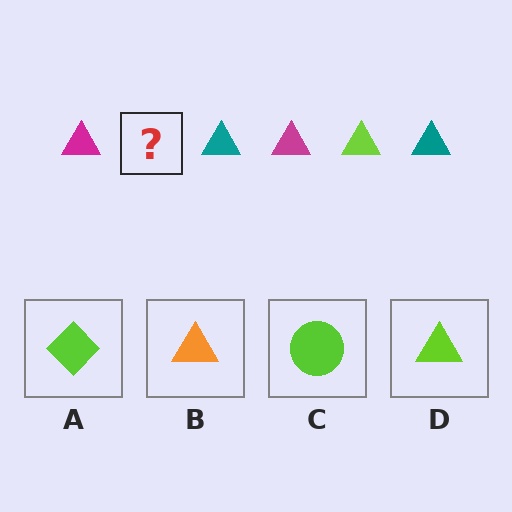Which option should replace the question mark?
Option D.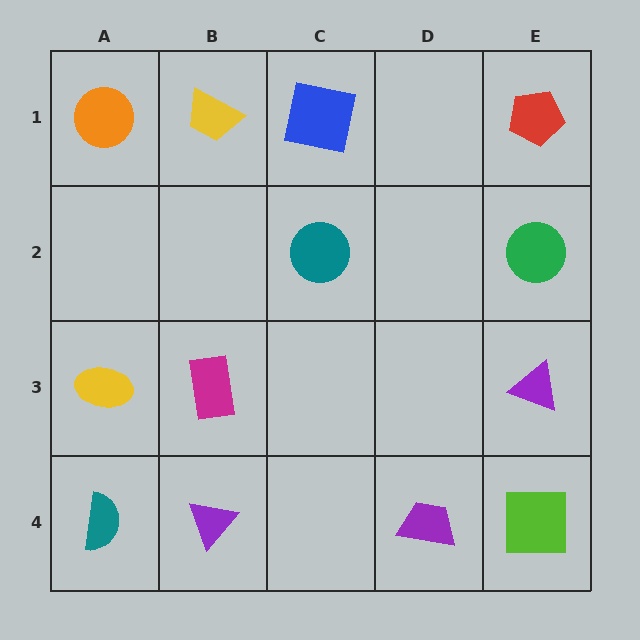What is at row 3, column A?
A yellow ellipse.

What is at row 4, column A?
A teal semicircle.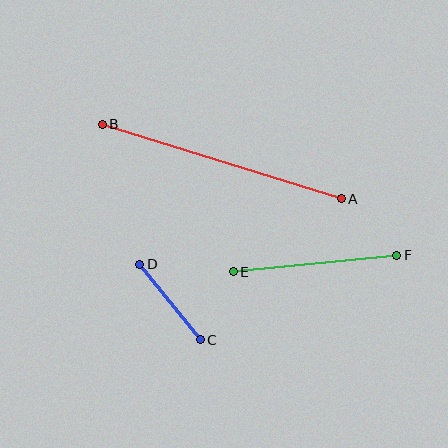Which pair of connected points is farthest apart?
Points A and B are farthest apart.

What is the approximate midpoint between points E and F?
The midpoint is at approximately (315, 263) pixels.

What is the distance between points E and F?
The distance is approximately 164 pixels.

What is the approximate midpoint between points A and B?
The midpoint is at approximately (222, 162) pixels.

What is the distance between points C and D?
The distance is approximately 97 pixels.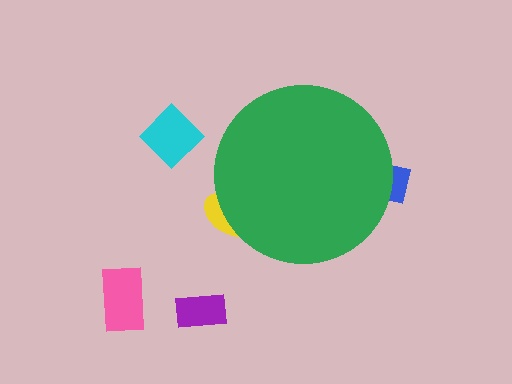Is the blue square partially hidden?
Yes, the blue square is partially hidden behind the green circle.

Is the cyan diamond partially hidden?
No, the cyan diamond is fully visible.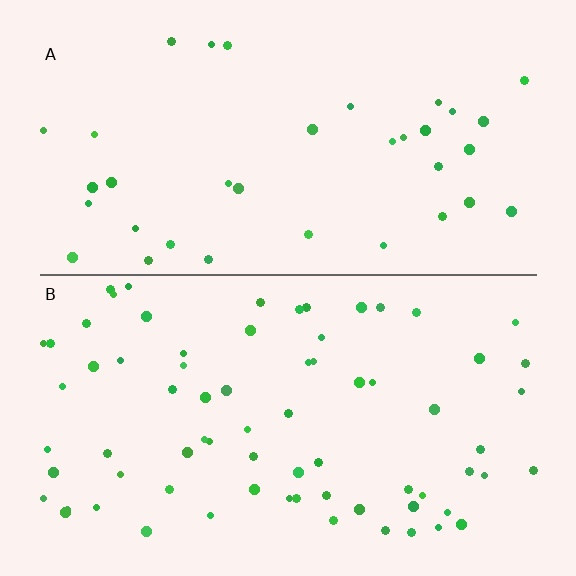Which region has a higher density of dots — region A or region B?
B (the bottom).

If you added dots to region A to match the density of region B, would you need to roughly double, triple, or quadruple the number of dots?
Approximately double.